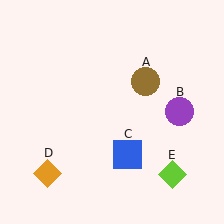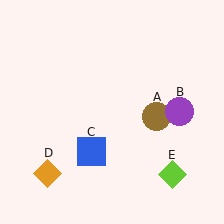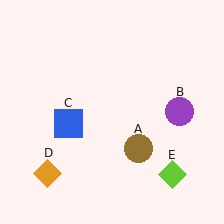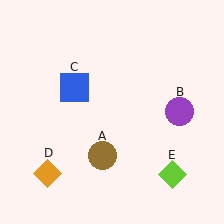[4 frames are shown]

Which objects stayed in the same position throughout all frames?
Purple circle (object B) and orange diamond (object D) and lime diamond (object E) remained stationary.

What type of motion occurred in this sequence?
The brown circle (object A), blue square (object C) rotated clockwise around the center of the scene.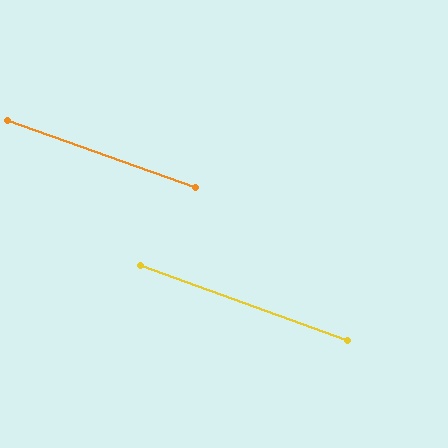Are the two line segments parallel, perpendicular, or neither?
Parallel — their directions differ by only 0.3°.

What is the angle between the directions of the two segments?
Approximately 0 degrees.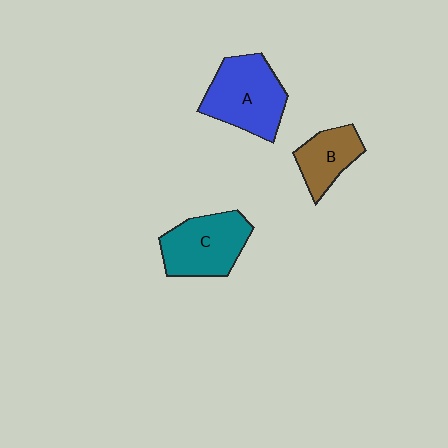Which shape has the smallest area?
Shape B (brown).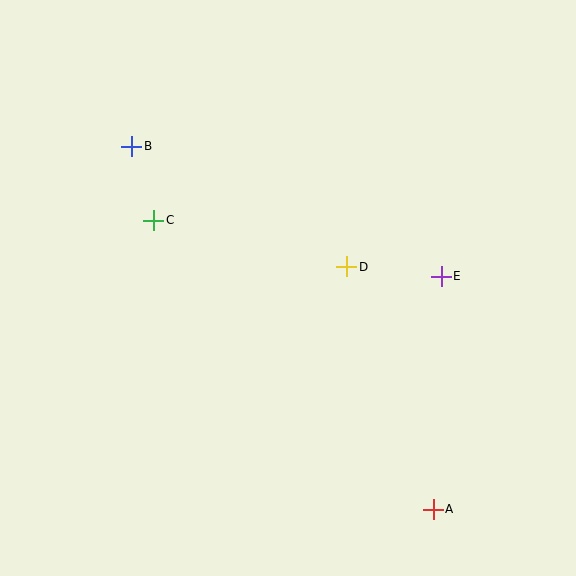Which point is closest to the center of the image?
Point D at (347, 267) is closest to the center.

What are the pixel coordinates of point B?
Point B is at (132, 146).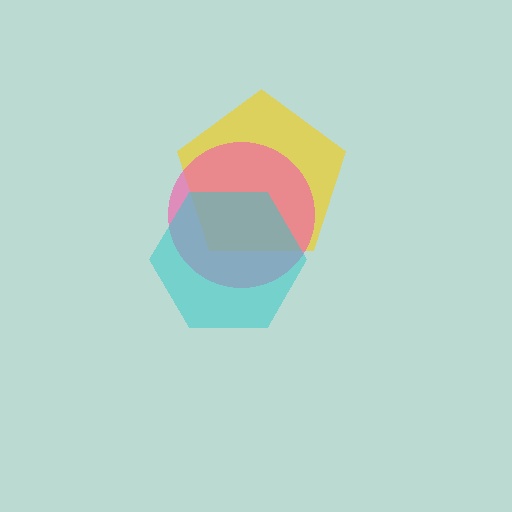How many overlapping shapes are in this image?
There are 3 overlapping shapes in the image.